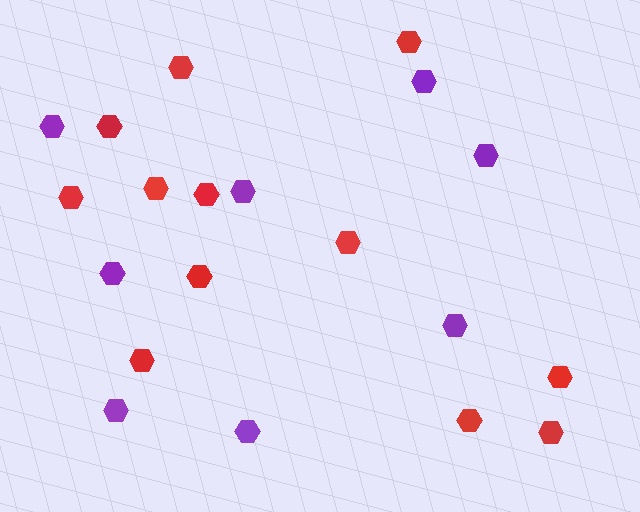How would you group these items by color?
There are 2 groups: one group of red hexagons (12) and one group of purple hexagons (8).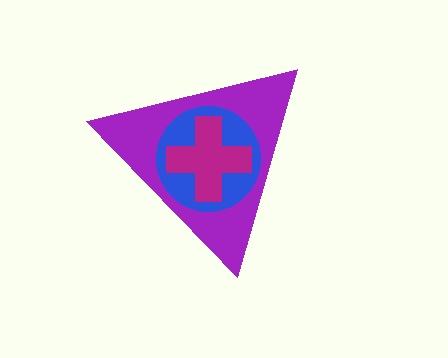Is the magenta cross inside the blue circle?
Yes.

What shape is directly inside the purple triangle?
The blue circle.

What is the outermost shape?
The purple triangle.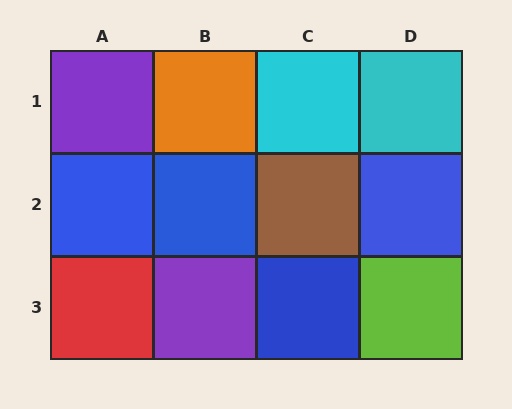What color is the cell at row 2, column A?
Blue.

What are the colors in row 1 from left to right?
Purple, orange, cyan, cyan.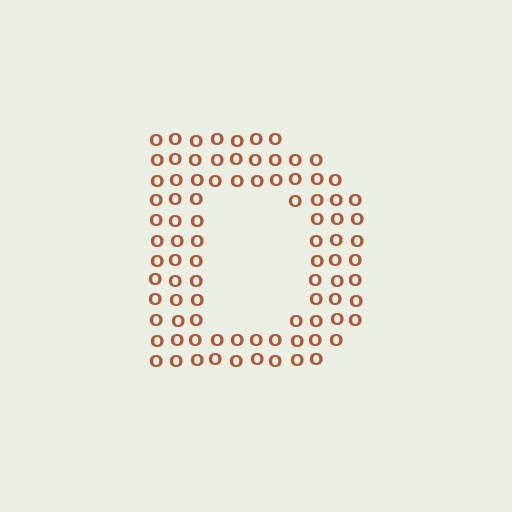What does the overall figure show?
The overall figure shows the letter D.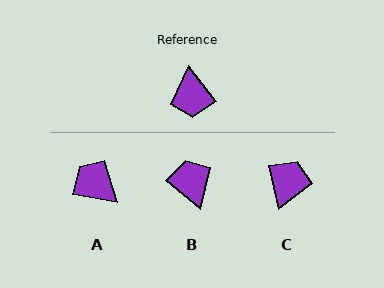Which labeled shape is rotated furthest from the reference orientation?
B, about 168 degrees away.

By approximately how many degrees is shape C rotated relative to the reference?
Approximately 153 degrees counter-clockwise.